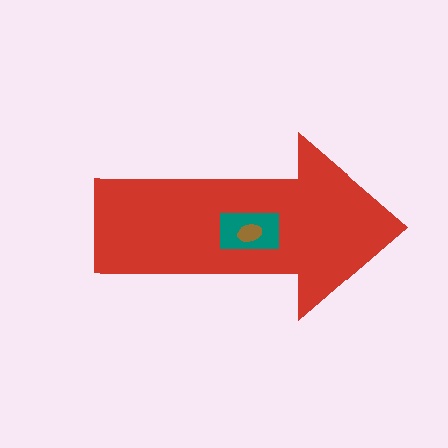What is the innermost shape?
The brown ellipse.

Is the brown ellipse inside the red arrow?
Yes.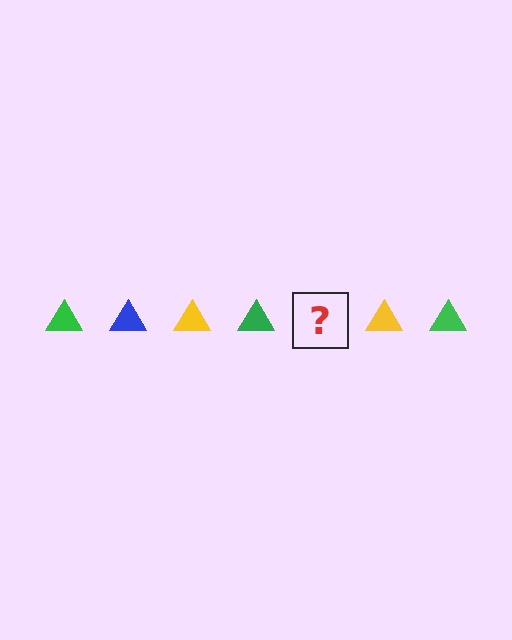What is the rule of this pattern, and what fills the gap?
The rule is that the pattern cycles through green, blue, yellow triangles. The gap should be filled with a blue triangle.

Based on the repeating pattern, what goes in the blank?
The blank should be a blue triangle.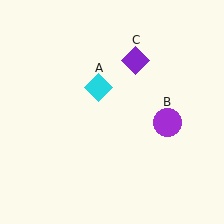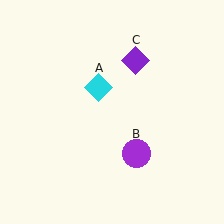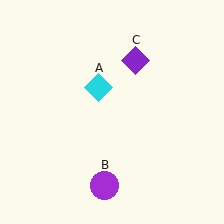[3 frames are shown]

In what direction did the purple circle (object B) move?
The purple circle (object B) moved down and to the left.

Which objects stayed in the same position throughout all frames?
Cyan diamond (object A) and purple diamond (object C) remained stationary.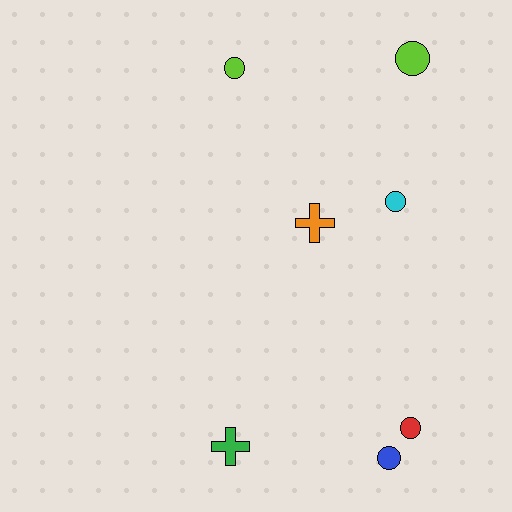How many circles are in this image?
There are 5 circles.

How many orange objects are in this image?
There is 1 orange object.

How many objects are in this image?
There are 7 objects.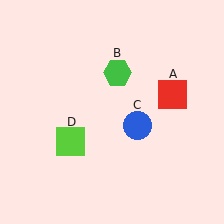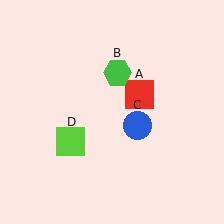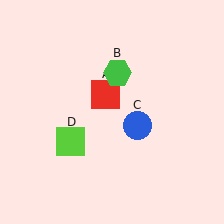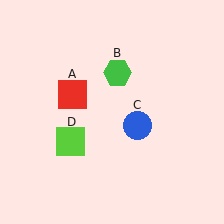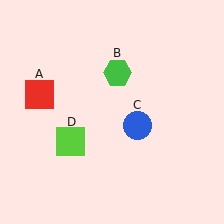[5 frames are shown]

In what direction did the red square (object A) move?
The red square (object A) moved left.